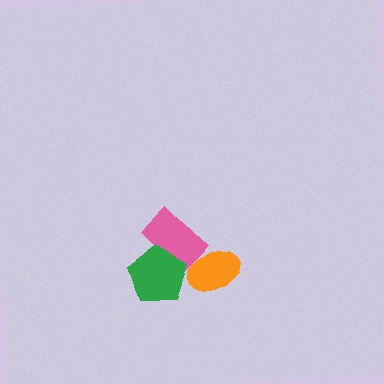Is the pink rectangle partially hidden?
Yes, it is partially covered by another shape.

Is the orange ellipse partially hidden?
No, no other shape covers it.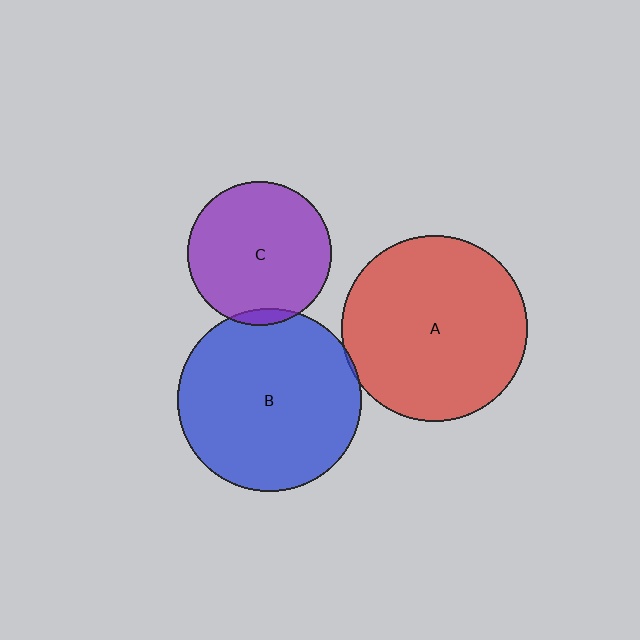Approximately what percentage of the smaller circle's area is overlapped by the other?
Approximately 5%.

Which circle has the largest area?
Circle A (red).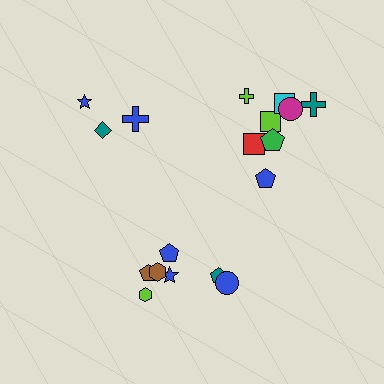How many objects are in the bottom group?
There are 7 objects.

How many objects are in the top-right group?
There are 8 objects.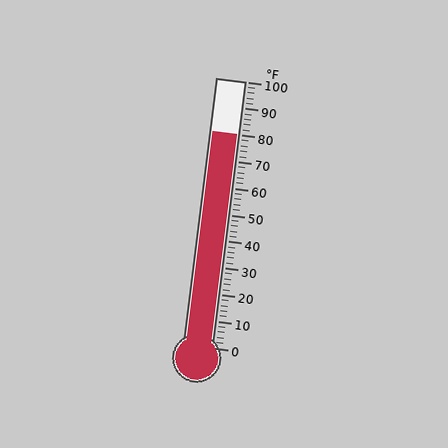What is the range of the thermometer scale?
The thermometer scale ranges from 0°F to 100°F.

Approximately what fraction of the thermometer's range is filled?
The thermometer is filled to approximately 80% of its range.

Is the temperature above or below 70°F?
The temperature is above 70°F.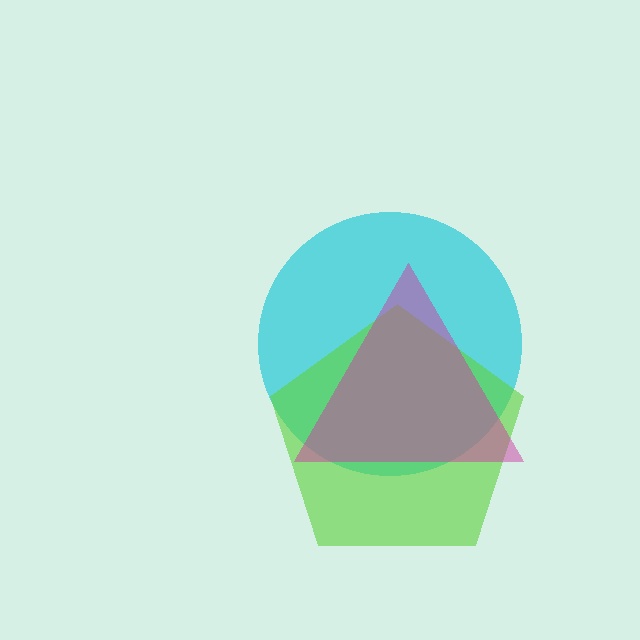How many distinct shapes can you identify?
There are 3 distinct shapes: a cyan circle, a lime pentagon, a magenta triangle.